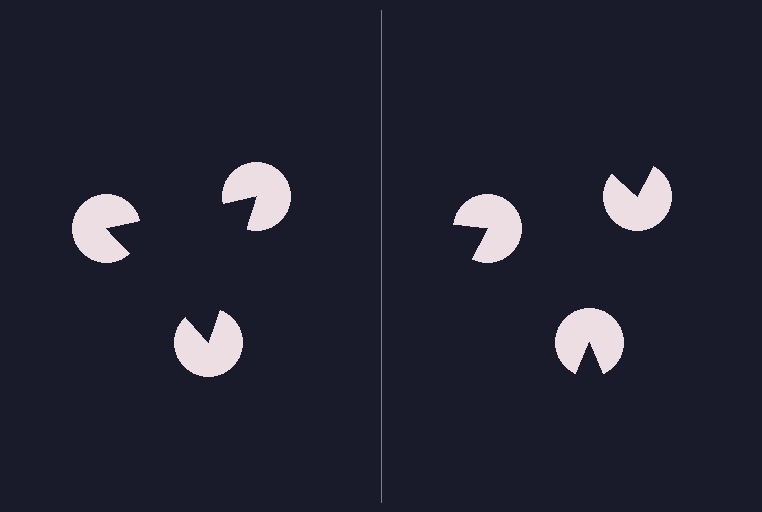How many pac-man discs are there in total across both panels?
6 — 3 on each side.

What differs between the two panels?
The pac-man discs are positioned identically on both sides; only the wedge orientations differ. On the left they align to a triangle; on the right they are misaligned.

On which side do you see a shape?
An illusory triangle appears on the left side. On the right side the wedge cuts are rotated, so no coherent shape forms.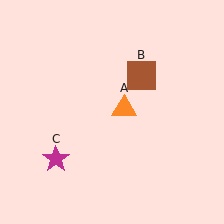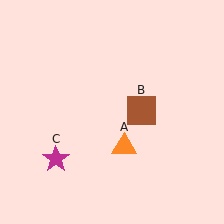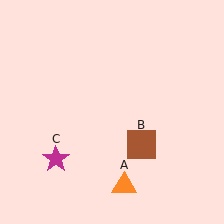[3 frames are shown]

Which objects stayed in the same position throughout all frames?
Magenta star (object C) remained stationary.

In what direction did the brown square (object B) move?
The brown square (object B) moved down.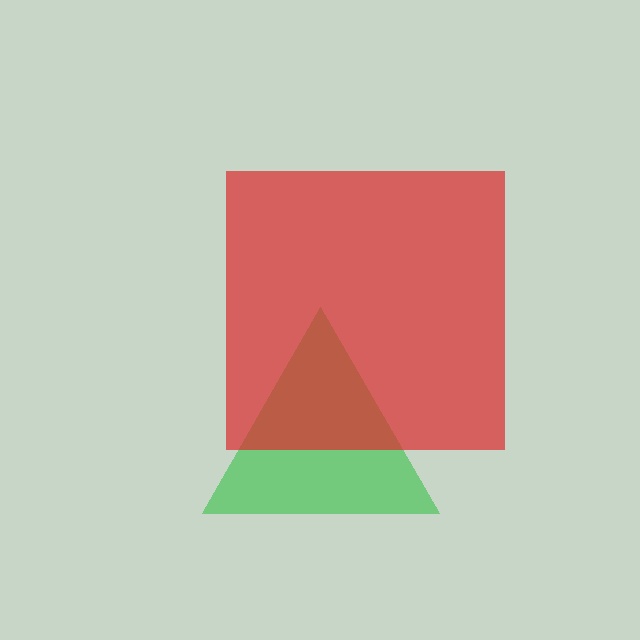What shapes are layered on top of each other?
The layered shapes are: a green triangle, a red square.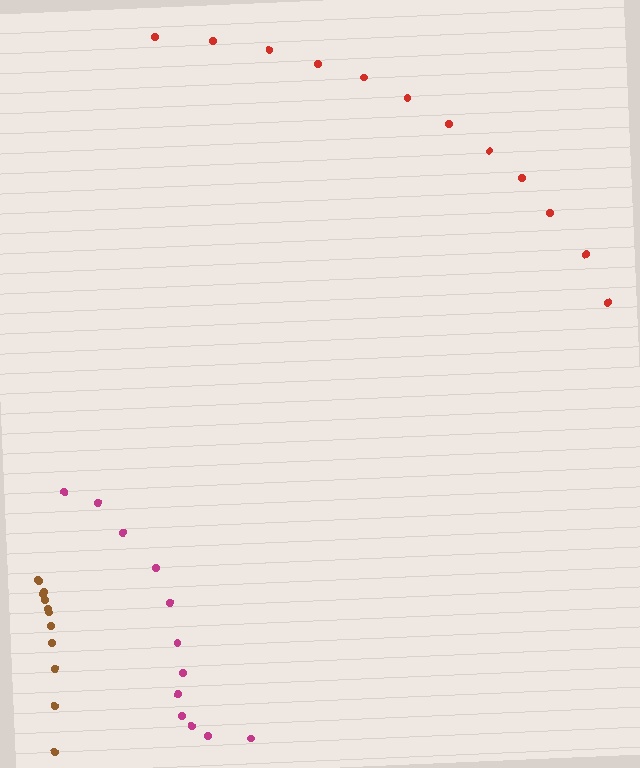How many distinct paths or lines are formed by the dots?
There are 3 distinct paths.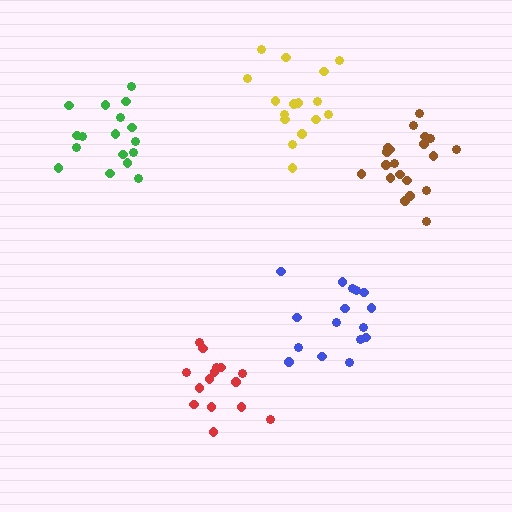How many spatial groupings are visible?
There are 5 spatial groupings.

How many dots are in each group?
Group 1: 17 dots, Group 2: 16 dots, Group 3: 16 dots, Group 4: 15 dots, Group 5: 20 dots (84 total).